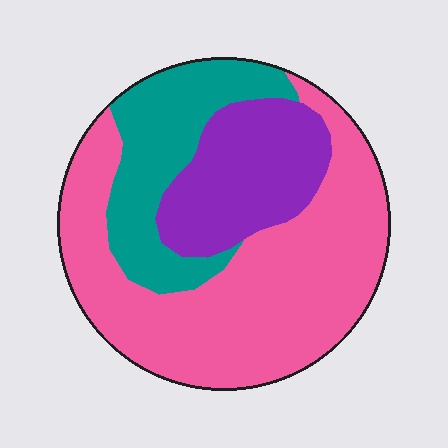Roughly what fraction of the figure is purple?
Purple takes up about one fifth (1/5) of the figure.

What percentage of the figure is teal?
Teal covers 23% of the figure.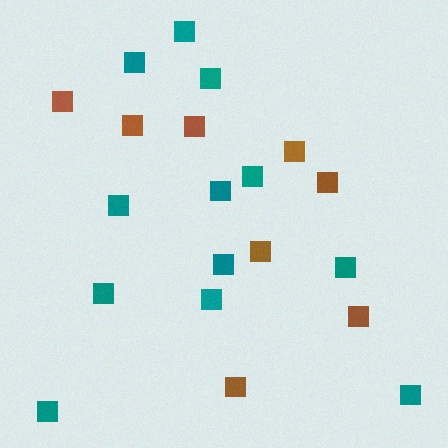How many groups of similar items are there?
There are 2 groups: one group of brown squares (8) and one group of teal squares (12).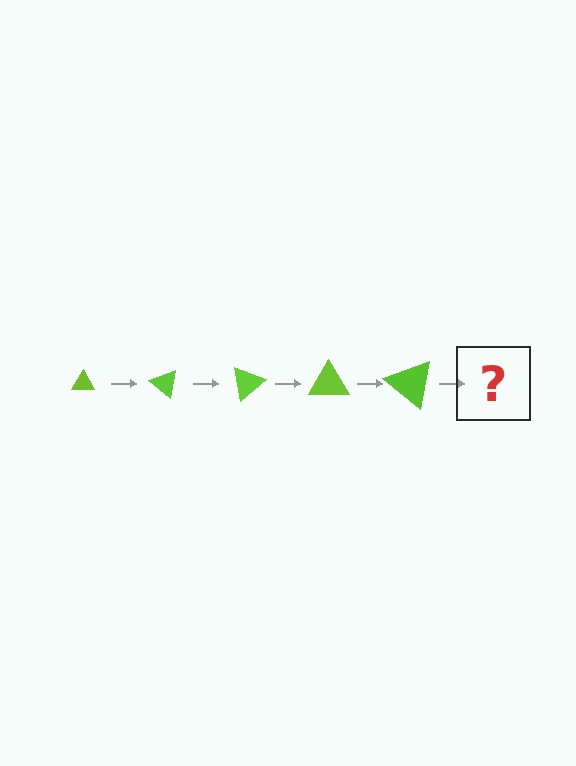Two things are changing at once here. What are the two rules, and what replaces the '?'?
The two rules are that the triangle grows larger each step and it rotates 40 degrees each step. The '?' should be a triangle, larger than the previous one and rotated 200 degrees from the start.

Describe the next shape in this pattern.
It should be a triangle, larger than the previous one and rotated 200 degrees from the start.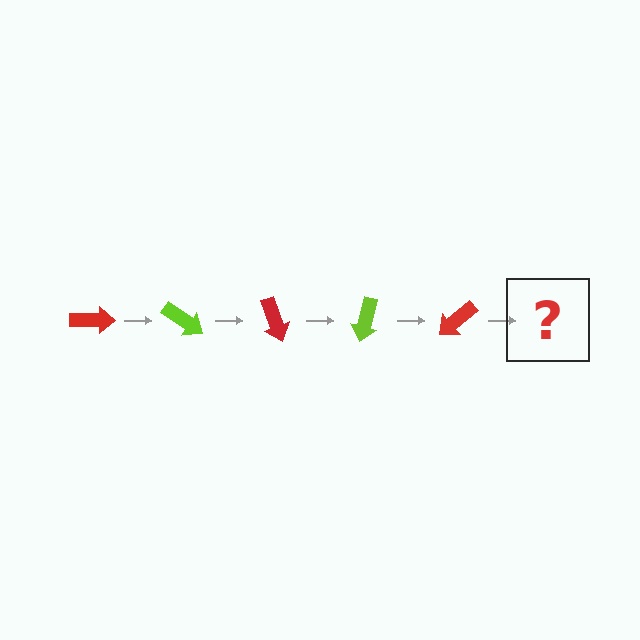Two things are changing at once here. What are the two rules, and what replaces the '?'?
The two rules are that it rotates 35 degrees each step and the color cycles through red and lime. The '?' should be a lime arrow, rotated 175 degrees from the start.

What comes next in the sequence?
The next element should be a lime arrow, rotated 175 degrees from the start.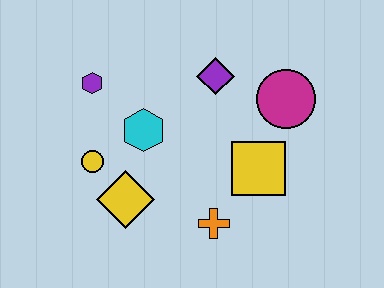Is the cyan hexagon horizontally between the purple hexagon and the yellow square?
Yes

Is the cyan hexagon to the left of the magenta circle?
Yes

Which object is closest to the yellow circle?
The yellow diamond is closest to the yellow circle.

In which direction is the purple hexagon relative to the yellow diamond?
The purple hexagon is above the yellow diamond.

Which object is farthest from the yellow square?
The purple hexagon is farthest from the yellow square.